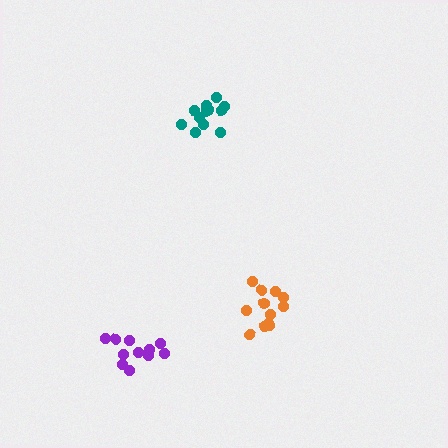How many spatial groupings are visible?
There are 3 spatial groupings.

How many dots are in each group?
Group 1: 11 dots, Group 2: 13 dots, Group 3: 12 dots (36 total).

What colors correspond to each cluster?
The clusters are colored: purple, teal, orange.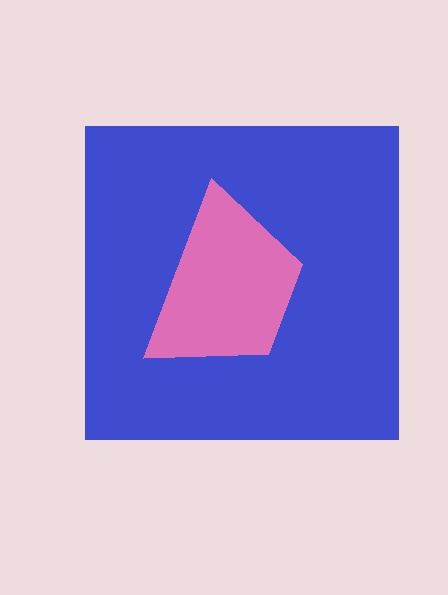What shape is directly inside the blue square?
The pink trapezoid.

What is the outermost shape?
The blue square.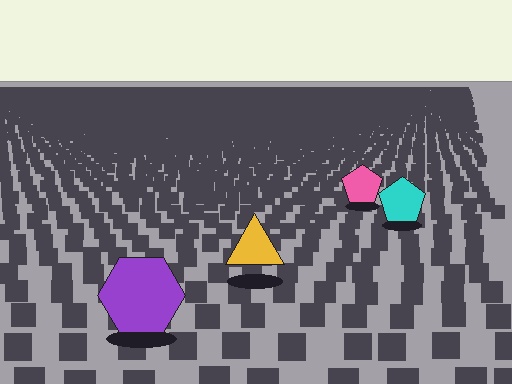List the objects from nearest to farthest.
From nearest to farthest: the purple hexagon, the yellow triangle, the cyan pentagon, the pink pentagon.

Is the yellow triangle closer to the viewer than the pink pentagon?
Yes. The yellow triangle is closer — you can tell from the texture gradient: the ground texture is coarser near it.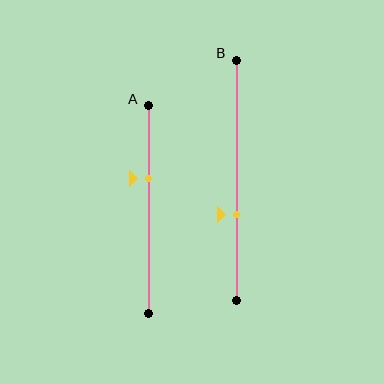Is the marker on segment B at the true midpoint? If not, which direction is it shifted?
No, the marker on segment B is shifted downward by about 14% of the segment length.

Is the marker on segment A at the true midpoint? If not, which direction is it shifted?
No, the marker on segment A is shifted upward by about 15% of the segment length.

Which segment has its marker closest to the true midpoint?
Segment B has its marker closest to the true midpoint.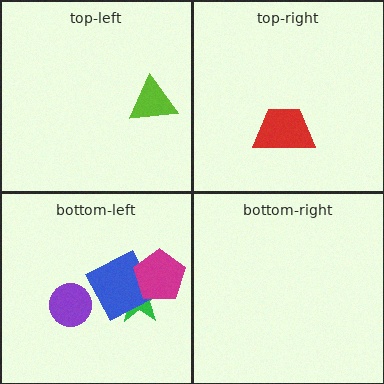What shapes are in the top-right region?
The red trapezoid.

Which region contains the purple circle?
The bottom-left region.